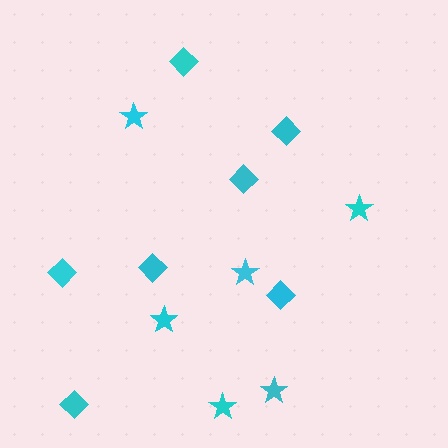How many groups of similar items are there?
There are 2 groups: one group of stars (6) and one group of diamonds (7).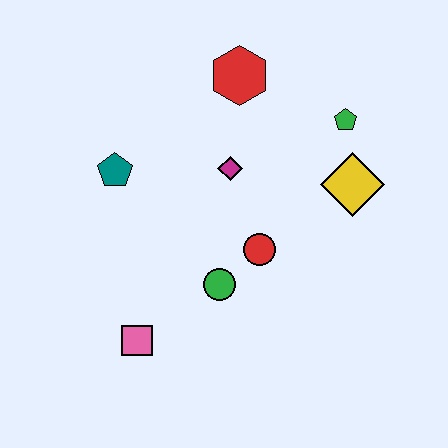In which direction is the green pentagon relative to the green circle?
The green pentagon is above the green circle.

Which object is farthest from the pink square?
The green pentagon is farthest from the pink square.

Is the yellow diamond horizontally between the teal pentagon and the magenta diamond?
No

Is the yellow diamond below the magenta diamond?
Yes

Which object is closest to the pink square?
The green circle is closest to the pink square.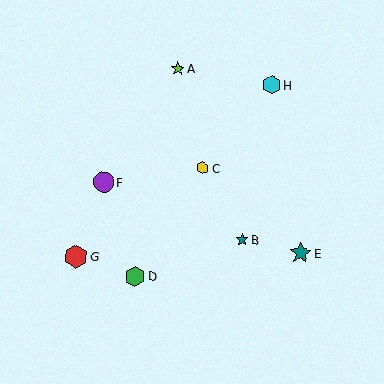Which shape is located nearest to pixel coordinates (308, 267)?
The teal star (labeled E) at (300, 253) is nearest to that location.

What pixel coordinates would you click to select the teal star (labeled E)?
Click at (300, 253) to select the teal star E.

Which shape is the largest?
The red hexagon (labeled G) is the largest.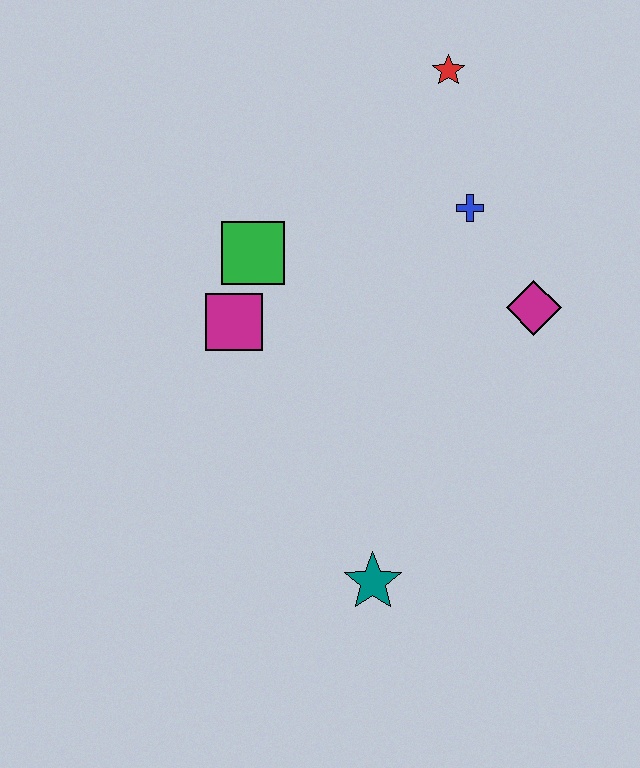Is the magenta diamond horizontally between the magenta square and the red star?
No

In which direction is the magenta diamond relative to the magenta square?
The magenta diamond is to the right of the magenta square.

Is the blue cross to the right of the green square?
Yes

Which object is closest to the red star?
The blue cross is closest to the red star.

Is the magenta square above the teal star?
Yes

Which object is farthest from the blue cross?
The teal star is farthest from the blue cross.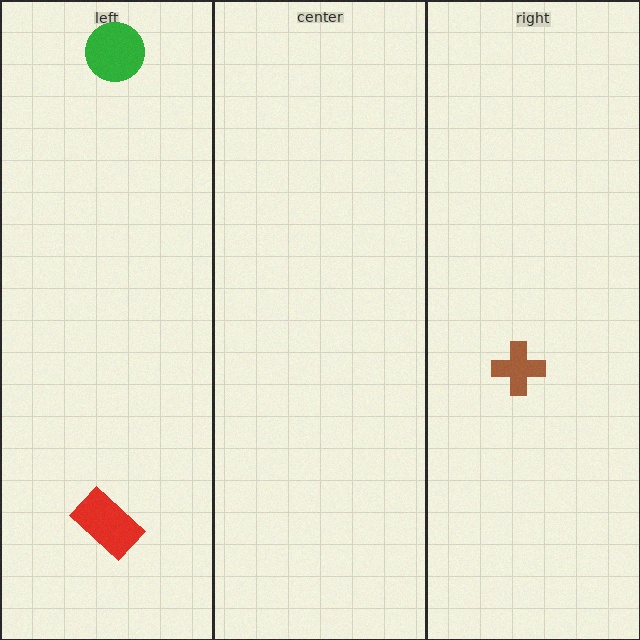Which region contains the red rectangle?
The left region.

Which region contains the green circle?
The left region.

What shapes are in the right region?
The brown cross.